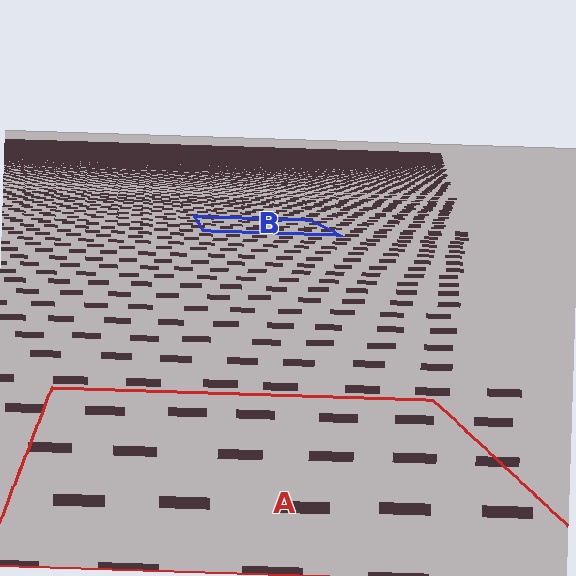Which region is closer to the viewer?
Region A is closer. The texture elements there are larger and more spread out.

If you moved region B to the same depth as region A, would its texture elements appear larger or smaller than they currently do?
They would appear larger. At a closer depth, the same texture elements are projected at a bigger on-screen size.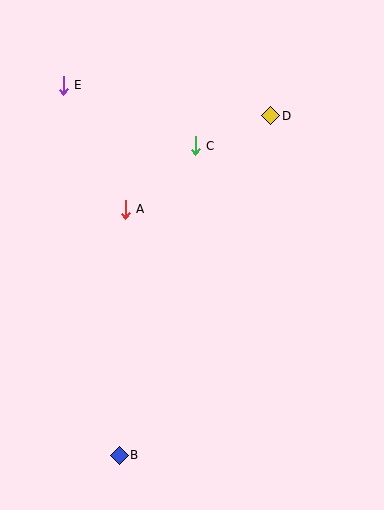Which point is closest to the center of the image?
Point A at (125, 209) is closest to the center.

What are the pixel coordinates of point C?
Point C is at (195, 146).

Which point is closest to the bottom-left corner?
Point B is closest to the bottom-left corner.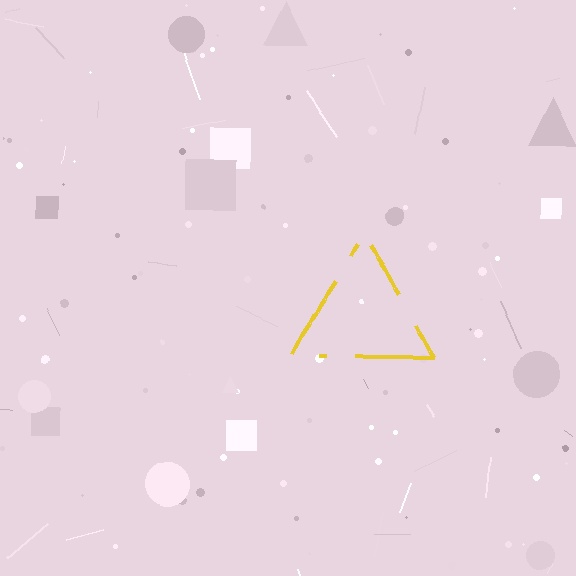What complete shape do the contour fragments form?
The contour fragments form a triangle.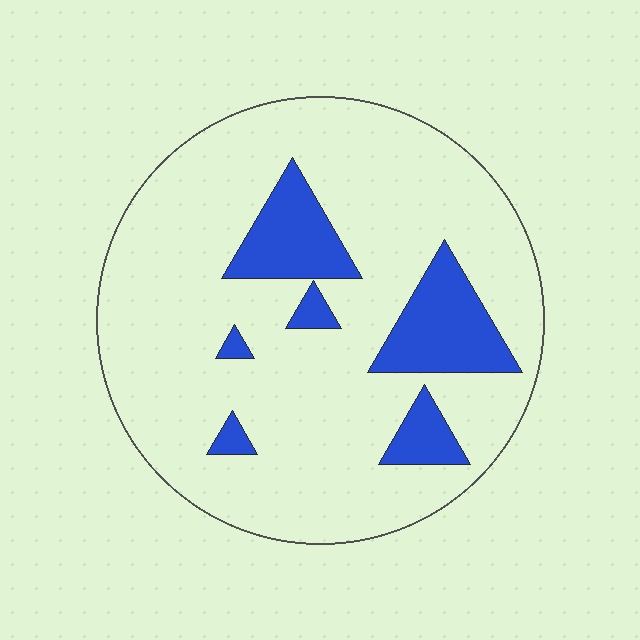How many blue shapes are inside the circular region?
6.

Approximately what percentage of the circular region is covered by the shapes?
Approximately 15%.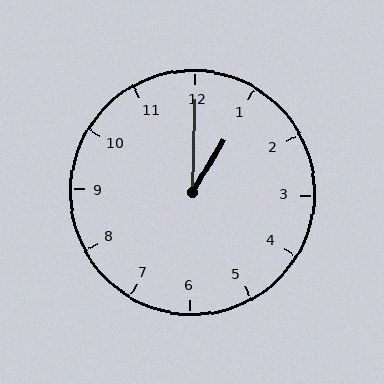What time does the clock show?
1:00.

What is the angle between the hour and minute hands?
Approximately 30 degrees.